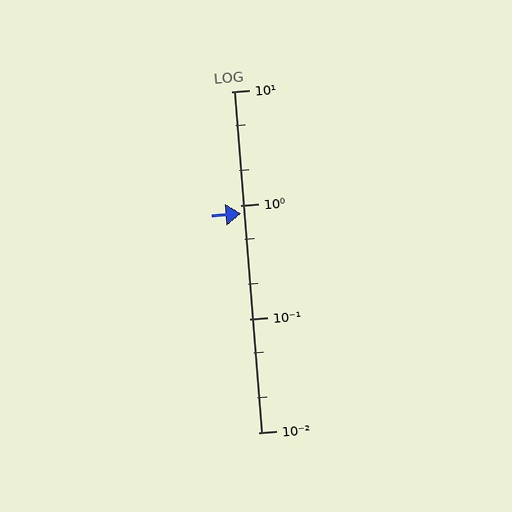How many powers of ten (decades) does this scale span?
The scale spans 3 decades, from 0.01 to 10.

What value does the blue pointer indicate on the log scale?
The pointer indicates approximately 0.84.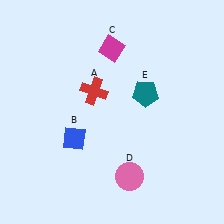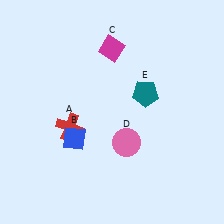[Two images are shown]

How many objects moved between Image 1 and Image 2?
2 objects moved between the two images.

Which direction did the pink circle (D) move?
The pink circle (D) moved up.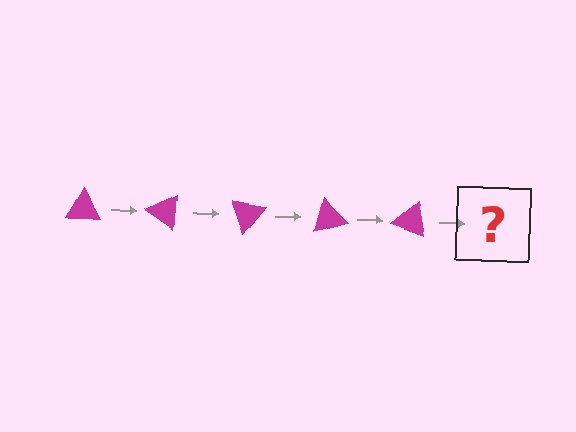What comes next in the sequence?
The next element should be a magenta triangle rotated 175 degrees.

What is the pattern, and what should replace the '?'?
The pattern is that the triangle rotates 35 degrees each step. The '?' should be a magenta triangle rotated 175 degrees.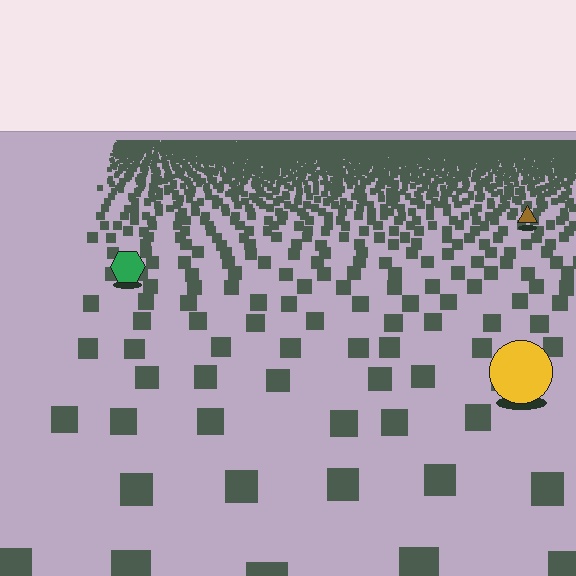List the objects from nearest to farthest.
From nearest to farthest: the yellow circle, the green hexagon, the brown triangle.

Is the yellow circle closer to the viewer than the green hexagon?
Yes. The yellow circle is closer — you can tell from the texture gradient: the ground texture is coarser near it.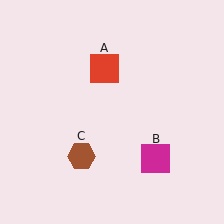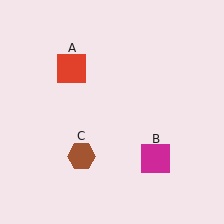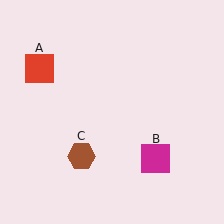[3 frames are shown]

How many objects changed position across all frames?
1 object changed position: red square (object A).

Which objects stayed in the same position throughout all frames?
Magenta square (object B) and brown hexagon (object C) remained stationary.